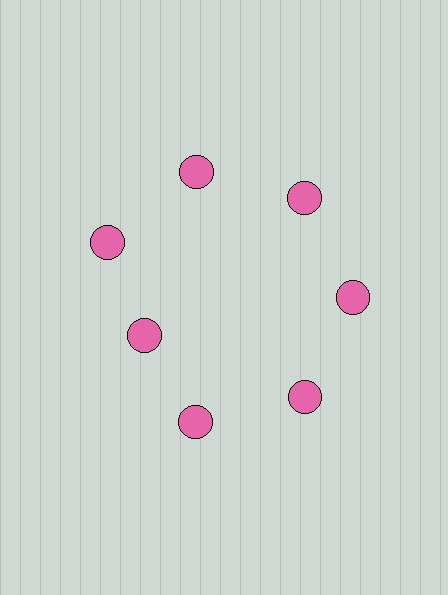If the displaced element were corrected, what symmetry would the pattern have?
It would have 7-fold rotational symmetry — the pattern would map onto itself every 51 degrees.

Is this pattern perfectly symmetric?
No. The 7 pink circles are arranged in a ring, but one element near the 8 o'clock position is pulled inward toward the center, breaking the 7-fold rotational symmetry.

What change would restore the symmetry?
The symmetry would be restored by moving it outward, back onto the ring so that all 7 circles sit at equal angles and equal distance from the center.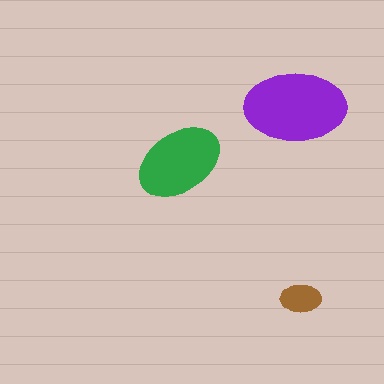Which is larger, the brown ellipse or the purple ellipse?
The purple one.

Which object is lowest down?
The brown ellipse is bottommost.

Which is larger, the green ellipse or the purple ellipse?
The purple one.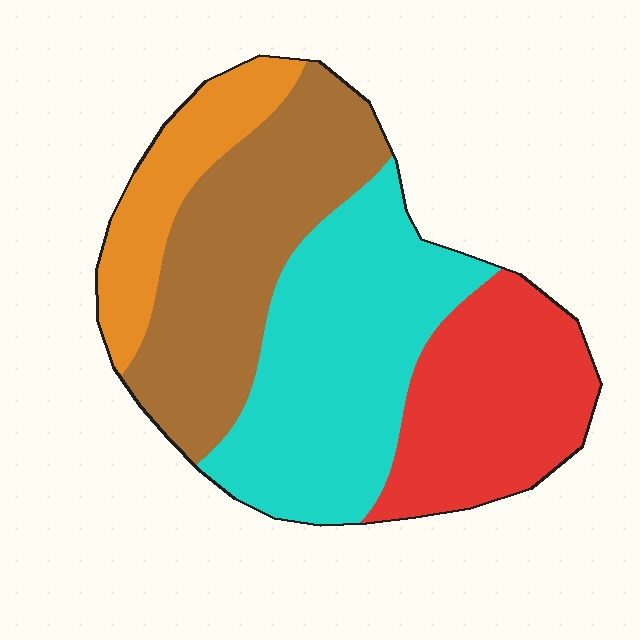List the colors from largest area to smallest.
From largest to smallest: cyan, brown, red, orange.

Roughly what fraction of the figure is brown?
Brown takes up between a sixth and a third of the figure.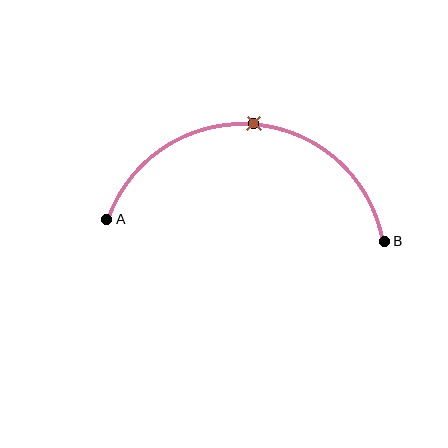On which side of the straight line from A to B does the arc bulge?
The arc bulges above the straight line connecting A and B.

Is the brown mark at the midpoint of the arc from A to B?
Yes. The brown mark lies on the arc at equal arc-length from both A and B — it is the arc midpoint.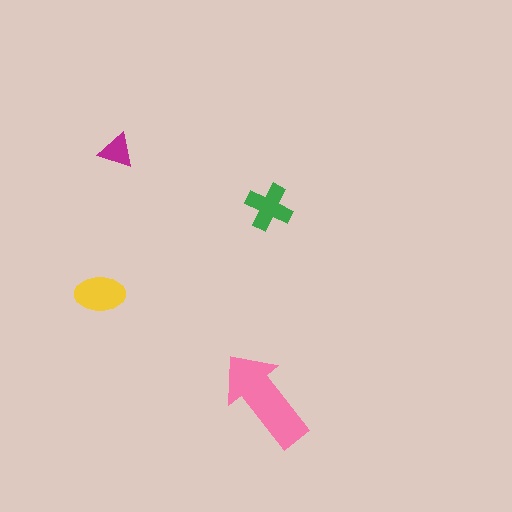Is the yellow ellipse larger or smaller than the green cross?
Larger.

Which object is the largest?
The pink arrow.